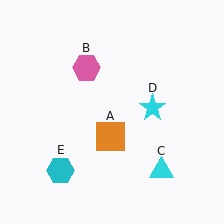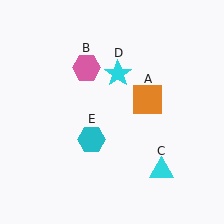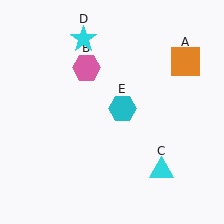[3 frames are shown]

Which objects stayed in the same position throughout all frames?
Pink hexagon (object B) and cyan triangle (object C) remained stationary.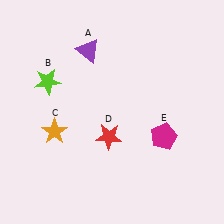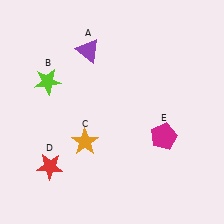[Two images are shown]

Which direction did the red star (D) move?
The red star (D) moved left.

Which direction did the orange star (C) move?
The orange star (C) moved right.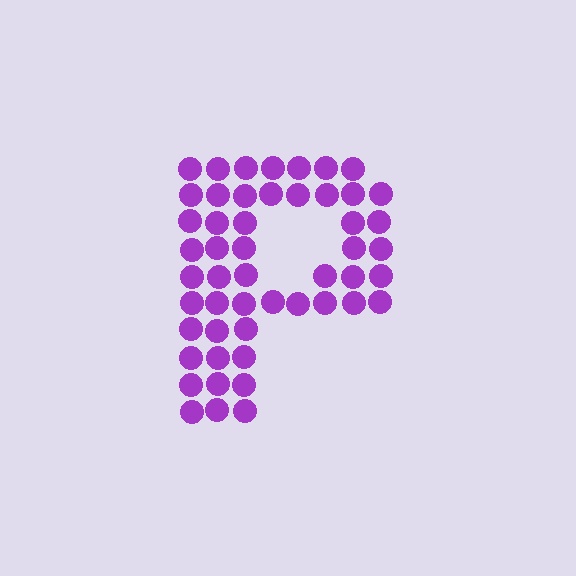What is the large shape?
The large shape is the letter P.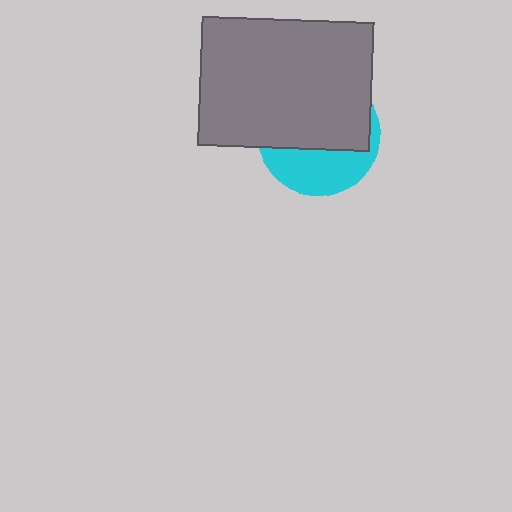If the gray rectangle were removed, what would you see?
You would see the complete cyan circle.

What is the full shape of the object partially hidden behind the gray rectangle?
The partially hidden object is a cyan circle.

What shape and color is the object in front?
The object in front is a gray rectangle.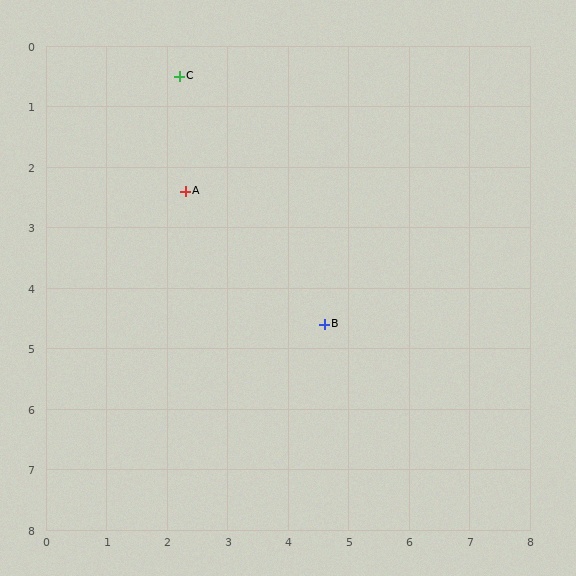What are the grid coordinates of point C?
Point C is at approximately (2.2, 0.5).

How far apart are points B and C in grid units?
Points B and C are about 4.8 grid units apart.